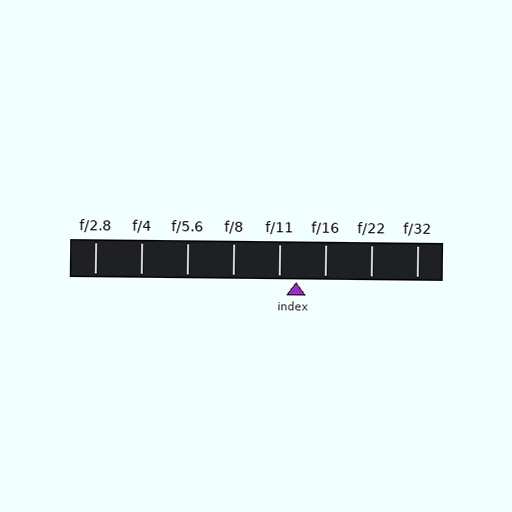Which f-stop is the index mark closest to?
The index mark is closest to f/11.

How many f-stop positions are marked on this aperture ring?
There are 8 f-stop positions marked.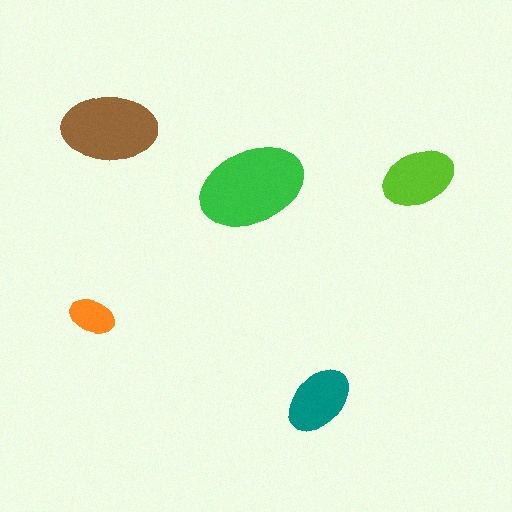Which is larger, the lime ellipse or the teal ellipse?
The lime one.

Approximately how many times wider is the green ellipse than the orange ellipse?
About 2.5 times wider.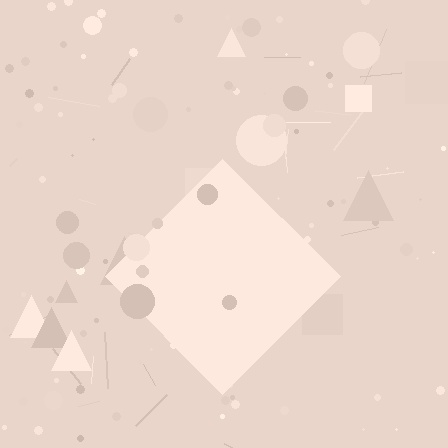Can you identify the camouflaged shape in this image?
The camouflaged shape is a diamond.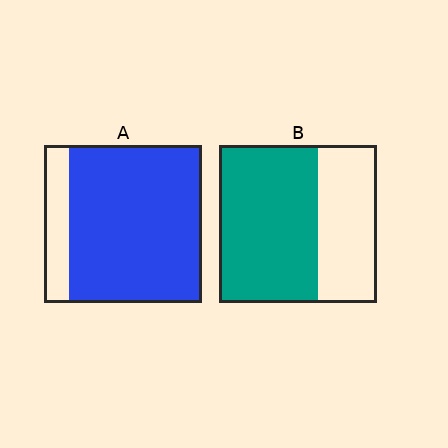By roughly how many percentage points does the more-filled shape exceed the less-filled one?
By roughly 20 percentage points (A over B).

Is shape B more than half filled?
Yes.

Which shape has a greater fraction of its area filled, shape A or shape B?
Shape A.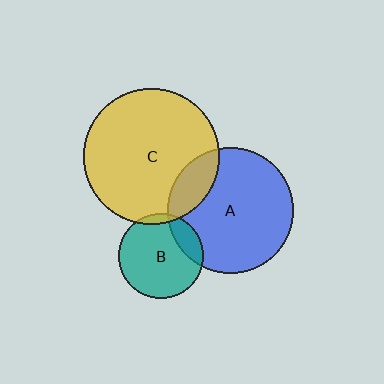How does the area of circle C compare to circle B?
Approximately 2.5 times.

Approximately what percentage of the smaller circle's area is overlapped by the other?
Approximately 5%.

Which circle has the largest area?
Circle C (yellow).